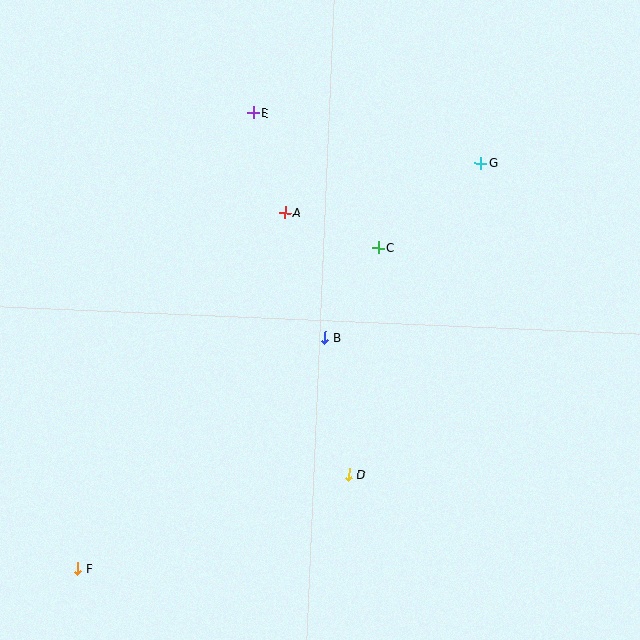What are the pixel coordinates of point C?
Point C is at (378, 248).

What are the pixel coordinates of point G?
Point G is at (481, 163).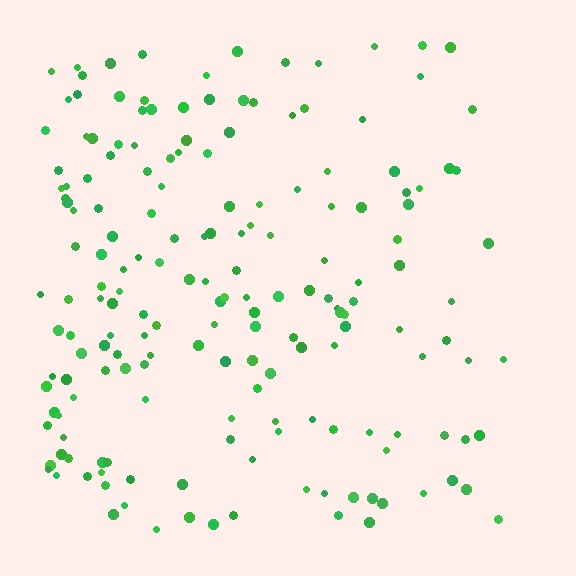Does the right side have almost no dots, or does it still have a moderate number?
Still a moderate number, just noticeably fewer than the left.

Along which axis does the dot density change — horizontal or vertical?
Horizontal.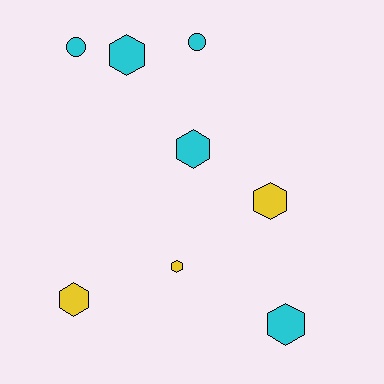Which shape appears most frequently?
Hexagon, with 6 objects.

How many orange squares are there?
There are no orange squares.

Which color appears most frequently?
Cyan, with 5 objects.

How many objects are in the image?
There are 8 objects.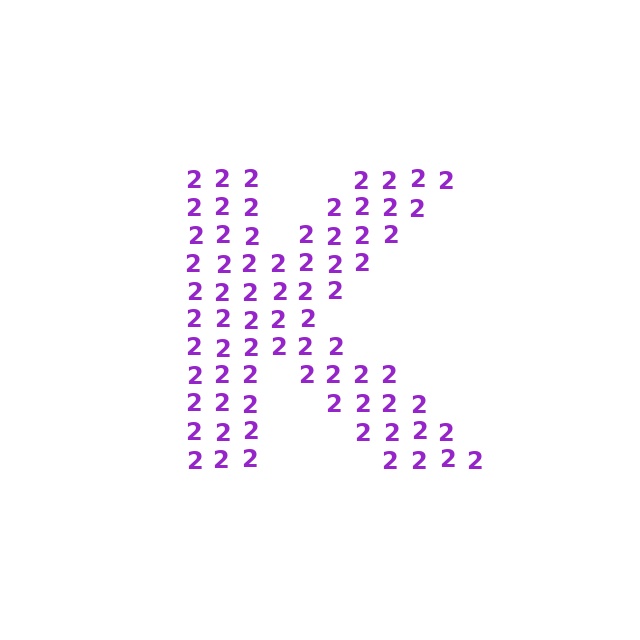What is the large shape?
The large shape is the letter K.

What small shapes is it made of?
It is made of small digit 2's.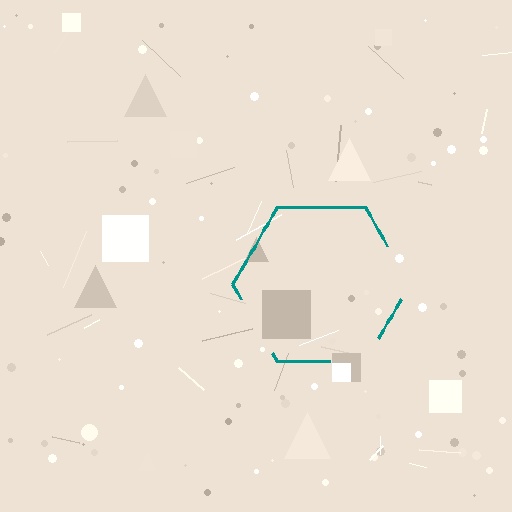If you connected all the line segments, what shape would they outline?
They would outline a hexagon.